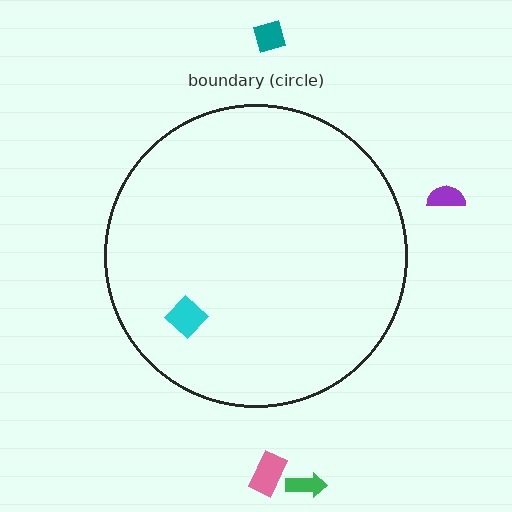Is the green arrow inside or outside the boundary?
Outside.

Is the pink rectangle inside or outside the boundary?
Outside.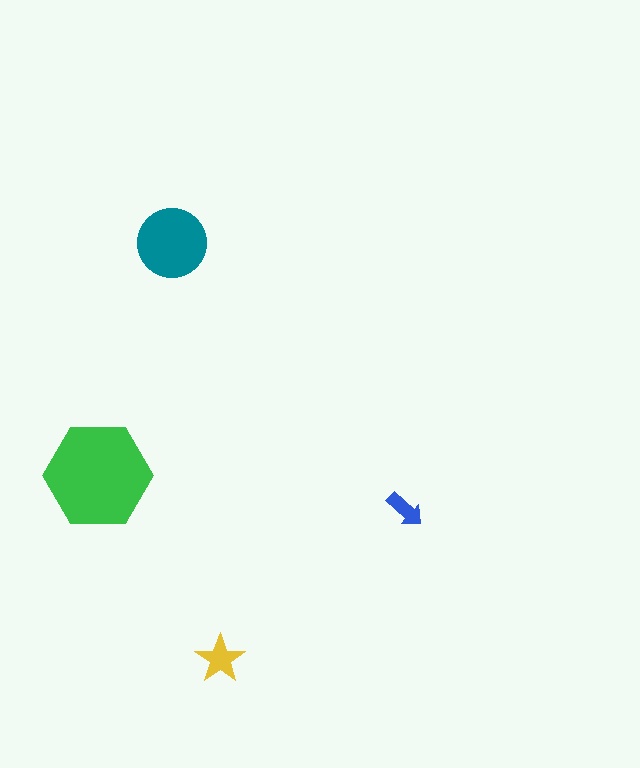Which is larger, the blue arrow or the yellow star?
The yellow star.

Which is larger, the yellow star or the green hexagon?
The green hexagon.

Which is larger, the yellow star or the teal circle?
The teal circle.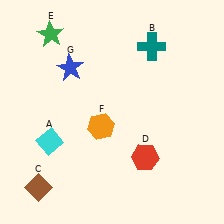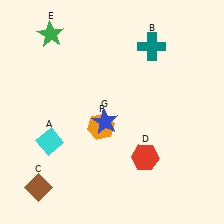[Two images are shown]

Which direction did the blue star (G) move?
The blue star (G) moved down.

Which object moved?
The blue star (G) moved down.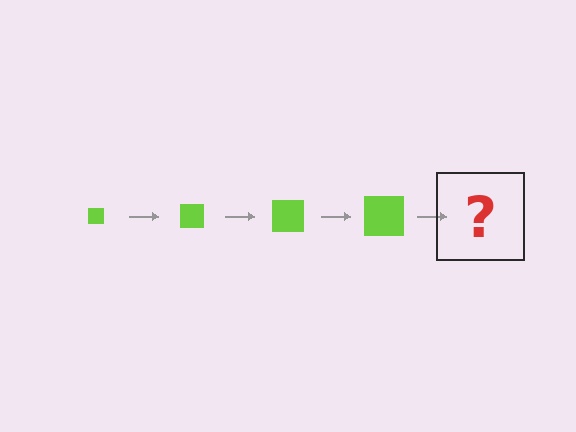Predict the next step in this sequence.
The next step is a lime square, larger than the previous one.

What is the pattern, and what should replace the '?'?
The pattern is that the square gets progressively larger each step. The '?' should be a lime square, larger than the previous one.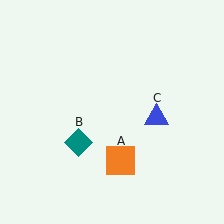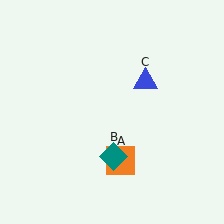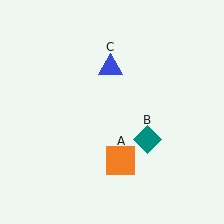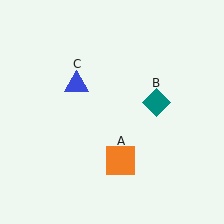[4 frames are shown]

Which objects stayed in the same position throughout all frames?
Orange square (object A) remained stationary.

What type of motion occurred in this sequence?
The teal diamond (object B), blue triangle (object C) rotated counterclockwise around the center of the scene.